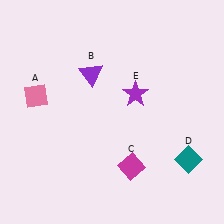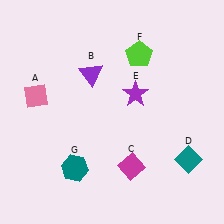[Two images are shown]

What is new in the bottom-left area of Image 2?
A teal hexagon (G) was added in the bottom-left area of Image 2.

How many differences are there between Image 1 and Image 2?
There are 2 differences between the two images.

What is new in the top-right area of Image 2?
A lime pentagon (F) was added in the top-right area of Image 2.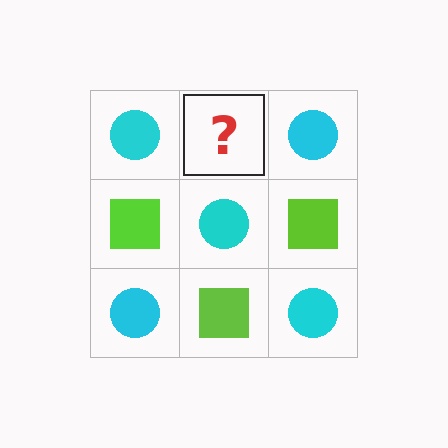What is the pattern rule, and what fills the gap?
The rule is that it alternates cyan circle and lime square in a checkerboard pattern. The gap should be filled with a lime square.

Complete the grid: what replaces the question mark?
The question mark should be replaced with a lime square.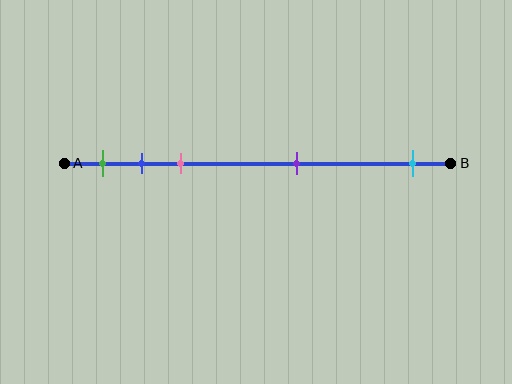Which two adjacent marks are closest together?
The blue and pink marks are the closest adjacent pair.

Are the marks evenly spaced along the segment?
No, the marks are not evenly spaced.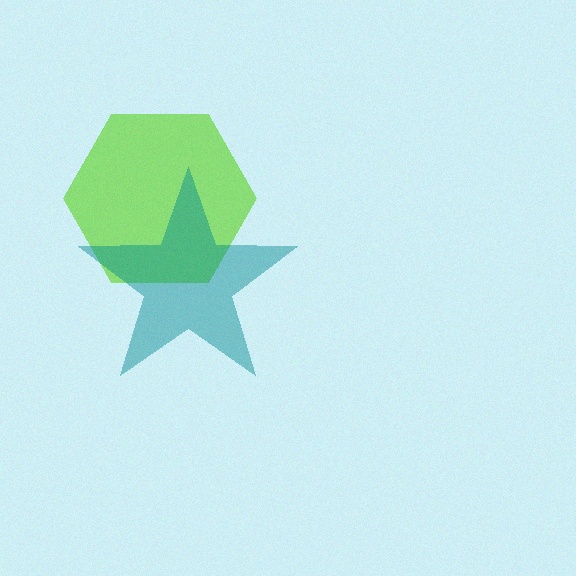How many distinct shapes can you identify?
There are 2 distinct shapes: a lime hexagon, a teal star.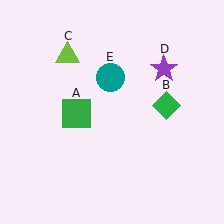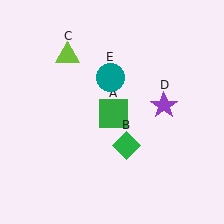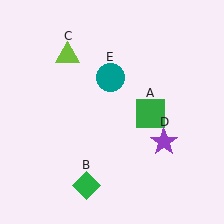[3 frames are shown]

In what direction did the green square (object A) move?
The green square (object A) moved right.